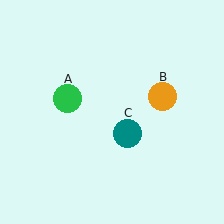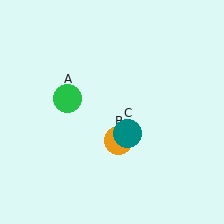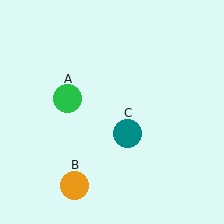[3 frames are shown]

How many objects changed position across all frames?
1 object changed position: orange circle (object B).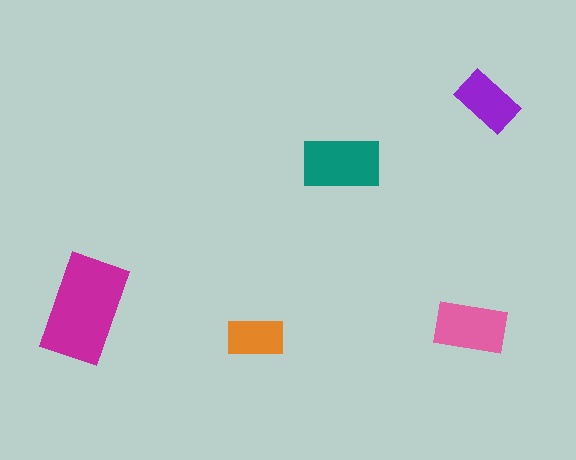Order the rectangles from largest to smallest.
the magenta one, the teal one, the pink one, the purple one, the orange one.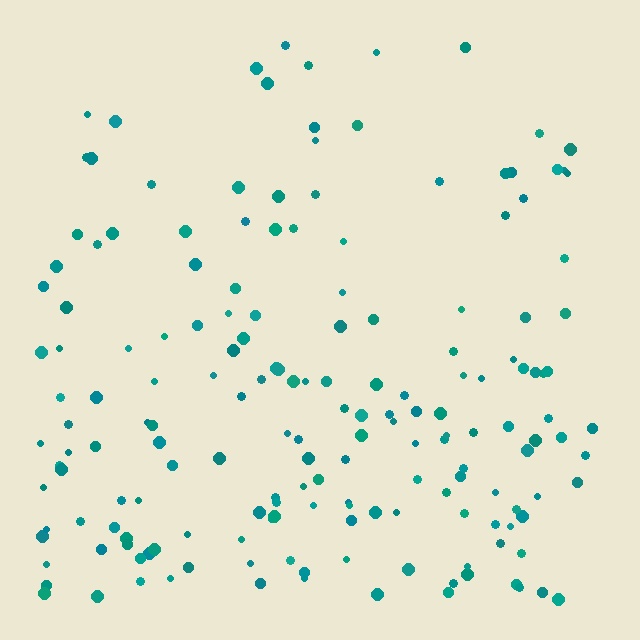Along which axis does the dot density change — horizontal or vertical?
Vertical.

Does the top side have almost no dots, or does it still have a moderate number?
Still a moderate number, just noticeably fewer than the bottom.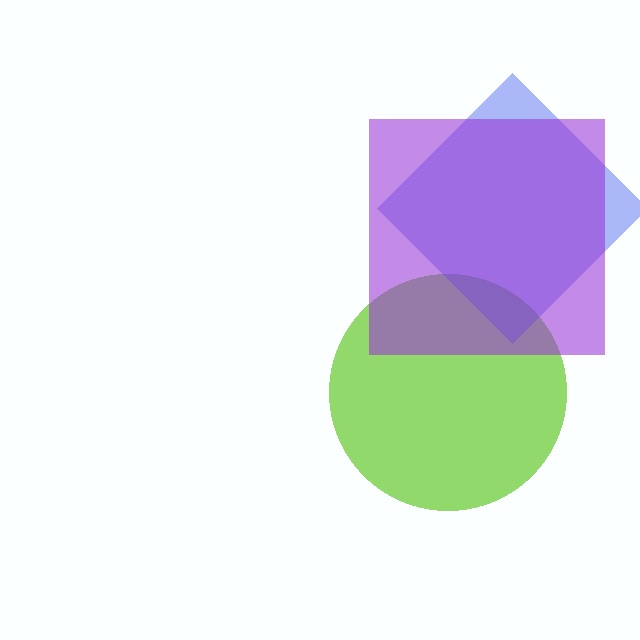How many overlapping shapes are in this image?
There are 3 overlapping shapes in the image.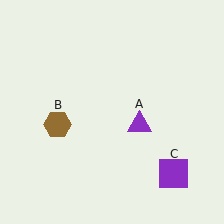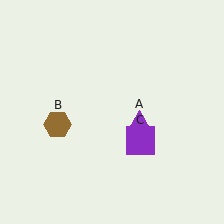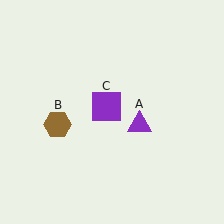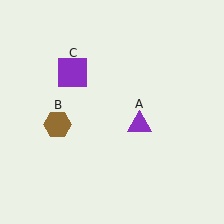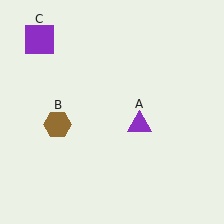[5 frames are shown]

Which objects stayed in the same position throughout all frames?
Purple triangle (object A) and brown hexagon (object B) remained stationary.